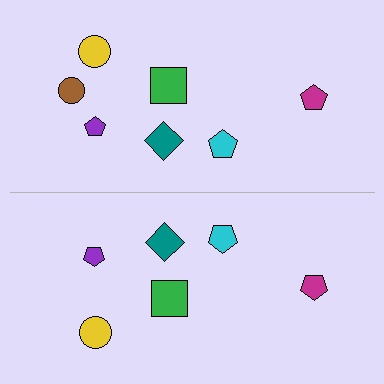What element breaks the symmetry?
A brown circle is missing from the bottom side.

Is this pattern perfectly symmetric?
No, the pattern is not perfectly symmetric. A brown circle is missing from the bottom side.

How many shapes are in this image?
There are 13 shapes in this image.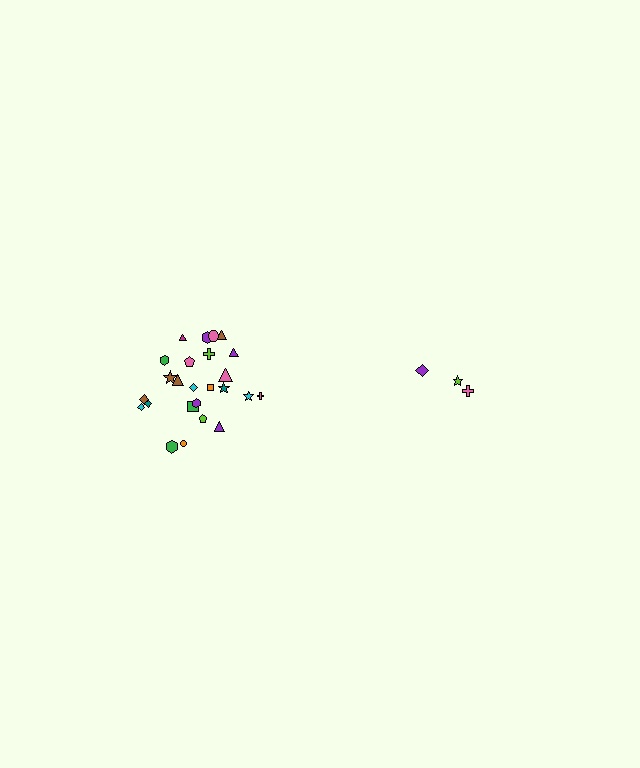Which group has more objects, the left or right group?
The left group.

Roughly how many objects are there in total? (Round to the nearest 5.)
Roughly 30 objects in total.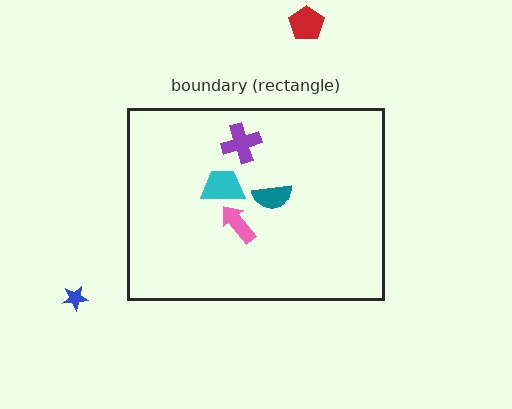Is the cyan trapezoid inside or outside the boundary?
Inside.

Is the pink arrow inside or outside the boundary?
Inside.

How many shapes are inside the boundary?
4 inside, 2 outside.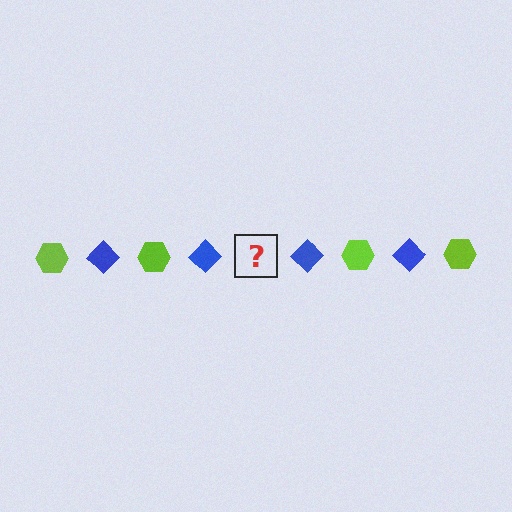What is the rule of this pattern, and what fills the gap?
The rule is that the pattern alternates between lime hexagon and blue diamond. The gap should be filled with a lime hexagon.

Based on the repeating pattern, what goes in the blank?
The blank should be a lime hexagon.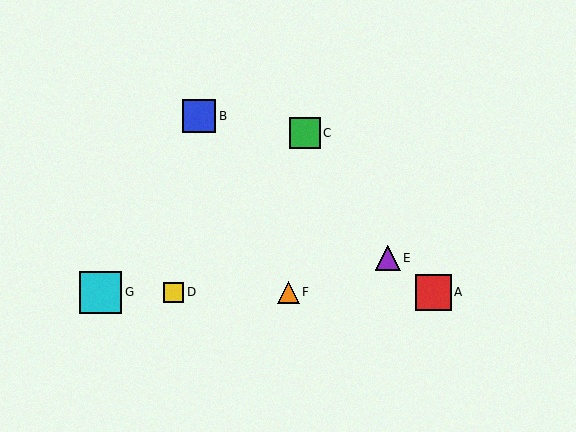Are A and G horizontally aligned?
Yes, both are at y≈292.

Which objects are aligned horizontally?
Objects A, D, F, G are aligned horizontally.